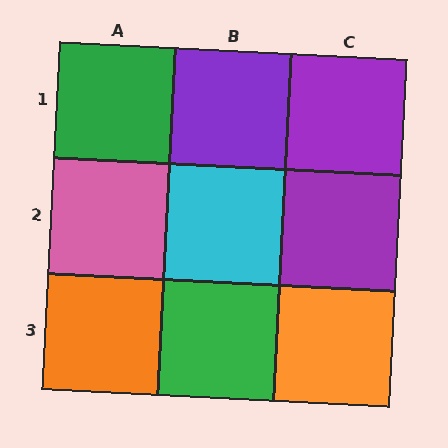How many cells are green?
2 cells are green.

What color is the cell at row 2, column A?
Pink.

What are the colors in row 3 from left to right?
Orange, green, orange.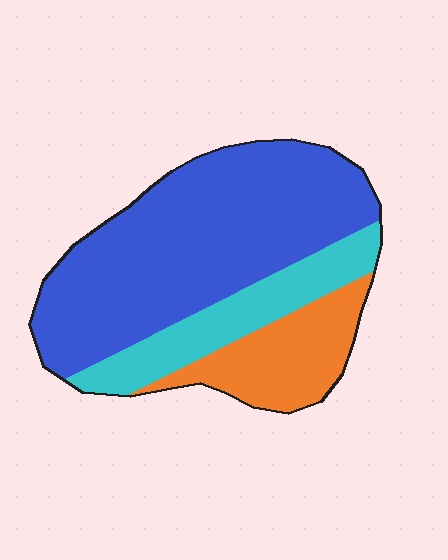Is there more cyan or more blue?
Blue.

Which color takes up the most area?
Blue, at roughly 60%.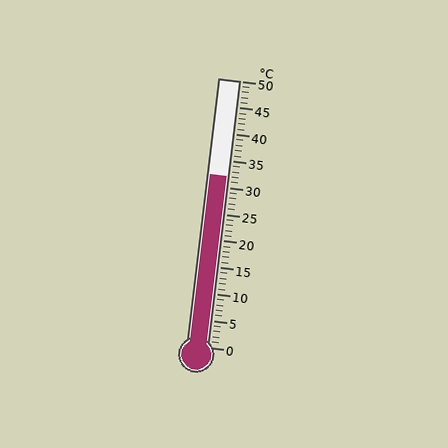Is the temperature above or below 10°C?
The temperature is above 10°C.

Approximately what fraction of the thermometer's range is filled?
The thermometer is filled to approximately 65% of its range.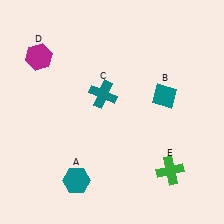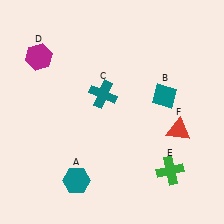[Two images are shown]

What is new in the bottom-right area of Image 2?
A red triangle (F) was added in the bottom-right area of Image 2.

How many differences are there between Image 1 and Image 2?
There is 1 difference between the two images.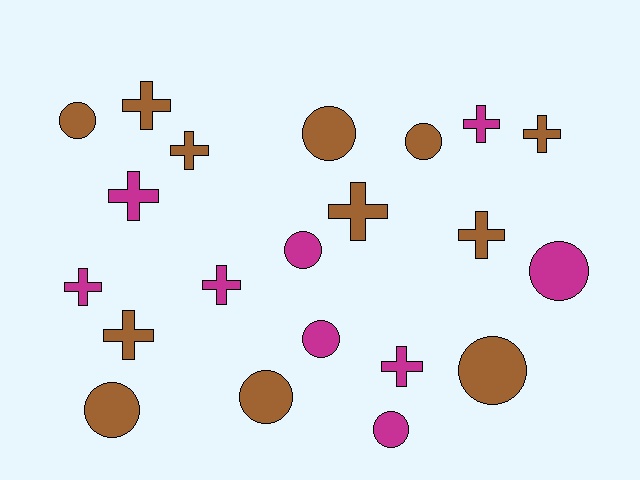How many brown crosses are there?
There are 6 brown crosses.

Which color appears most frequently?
Brown, with 12 objects.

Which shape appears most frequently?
Cross, with 11 objects.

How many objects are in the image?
There are 21 objects.